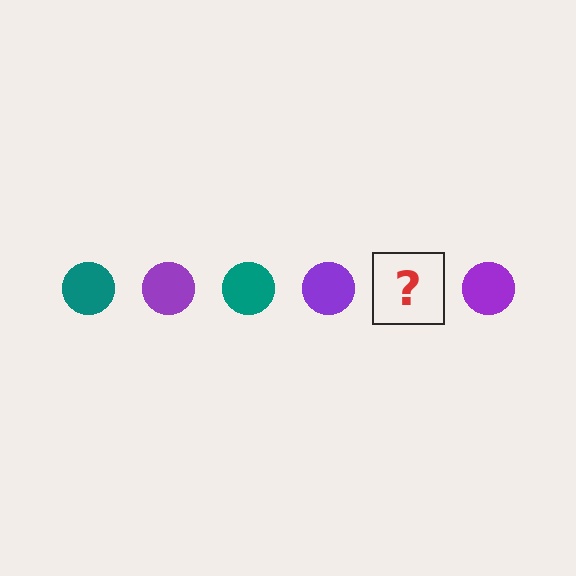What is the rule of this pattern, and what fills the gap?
The rule is that the pattern cycles through teal, purple circles. The gap should be filled with a teal circle.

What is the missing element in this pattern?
The missing element is a teal circle.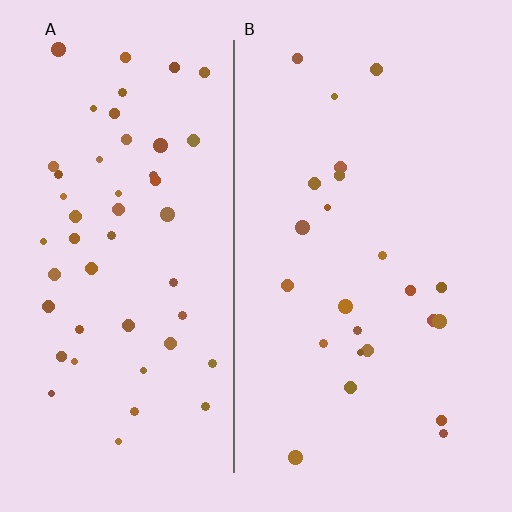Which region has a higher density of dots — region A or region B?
A (the left).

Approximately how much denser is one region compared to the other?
Approximately 2.1× — region A over region B.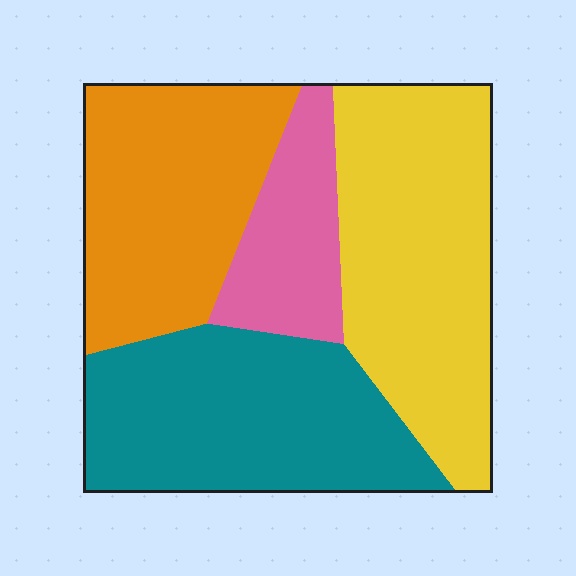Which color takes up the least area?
Pink, at roughly 15%.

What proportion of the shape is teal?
Teal covers 29% of the shape.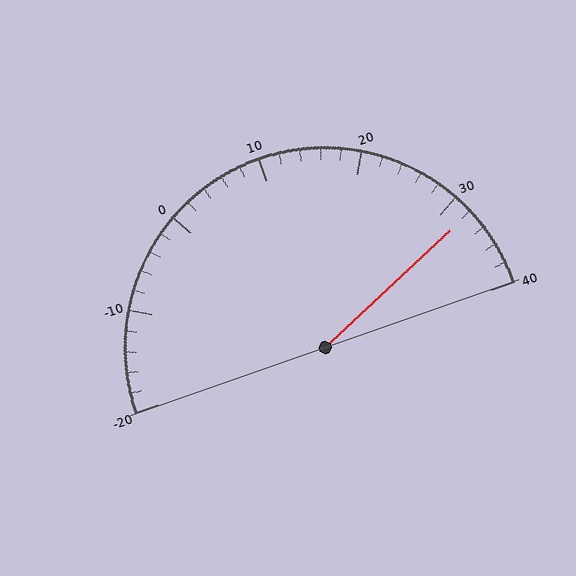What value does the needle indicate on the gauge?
The needle indicates approximately 32.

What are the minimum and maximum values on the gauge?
The gauge ranges from -20 to 40.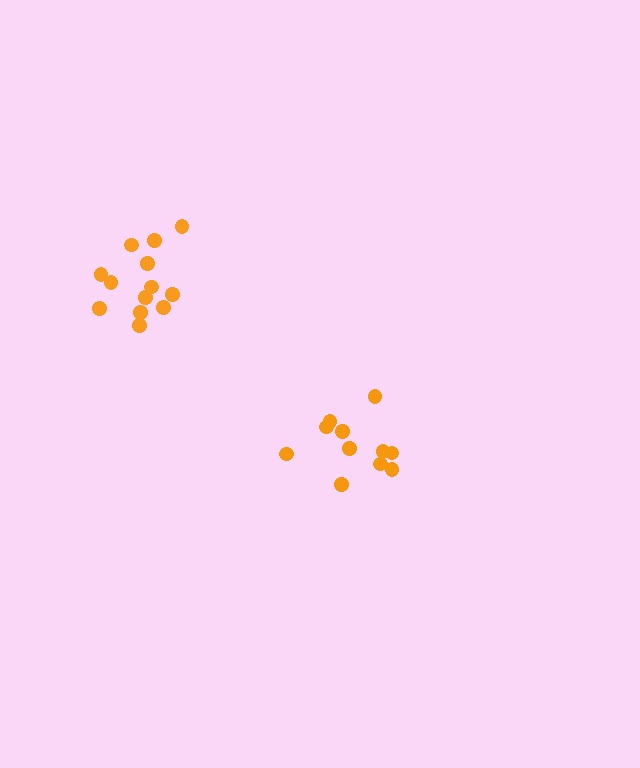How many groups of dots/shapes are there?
There are 2 groups.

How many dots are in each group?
Group 1: 11 dots, Group 2: 13 dots (24 total).